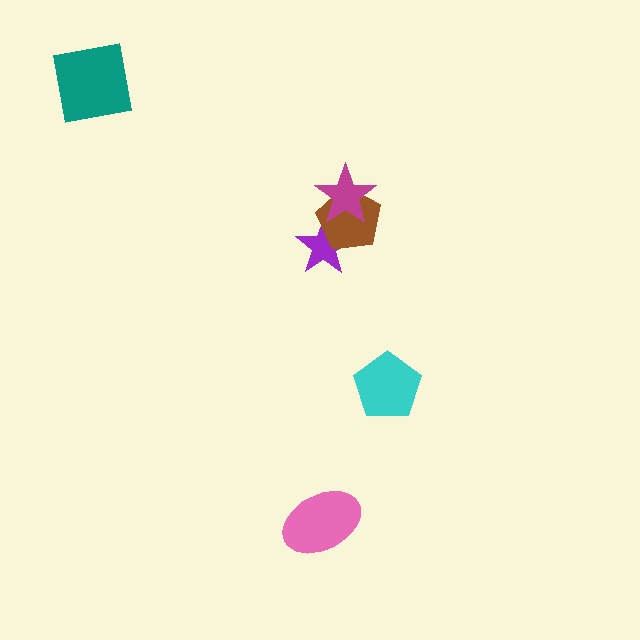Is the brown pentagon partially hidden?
Yes, it is partially covered by another shape.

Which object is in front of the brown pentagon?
The magenta star is in front of the brown pentagon.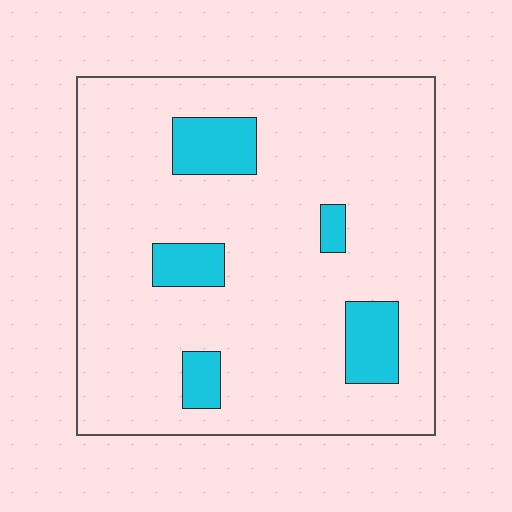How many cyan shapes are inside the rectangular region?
5.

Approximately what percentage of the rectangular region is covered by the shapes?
Approximately 10%.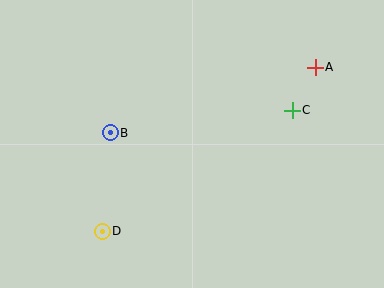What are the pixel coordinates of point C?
Point C is at (292, 110).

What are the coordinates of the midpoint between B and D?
The midpoint between B and D is at (106, 182).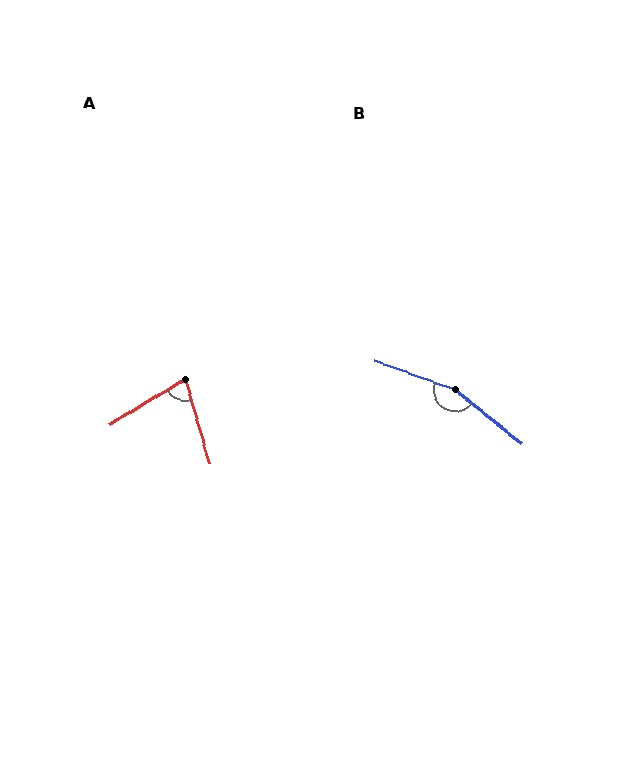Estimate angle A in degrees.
Approximately 75 degrees.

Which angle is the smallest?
A, at approximately 75 degrees.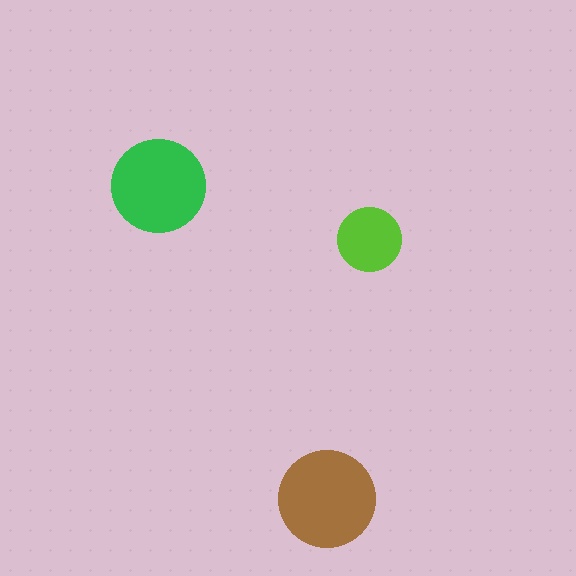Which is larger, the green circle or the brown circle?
The brown one.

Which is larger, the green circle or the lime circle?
The green one.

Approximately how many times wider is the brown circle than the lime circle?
About 1.5 times wider.